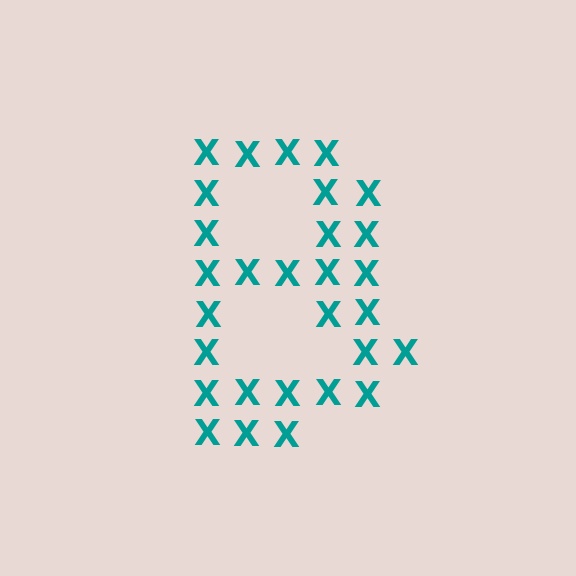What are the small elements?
The small elements are letter X's.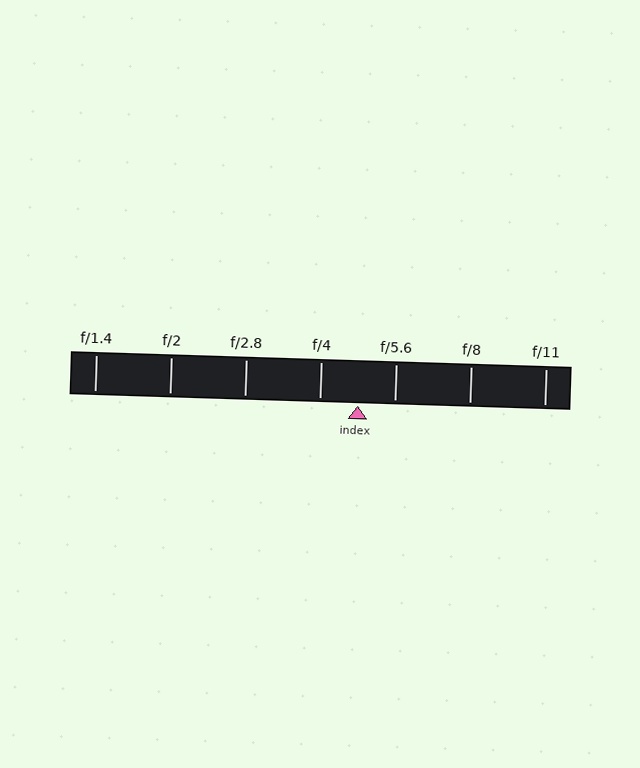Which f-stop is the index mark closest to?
The index mark is closest to f/5.6.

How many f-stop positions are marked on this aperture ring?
There are 7 f-stop positions marked.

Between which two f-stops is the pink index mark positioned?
The index mark is between f/4 and f/5.6.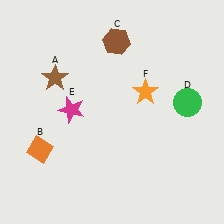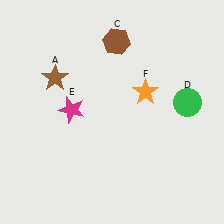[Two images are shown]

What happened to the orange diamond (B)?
The orange diamond (B) was removed in Image 2. It was in the bottom-left area of Image 1.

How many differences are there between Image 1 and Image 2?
There is 1 difference between the two images.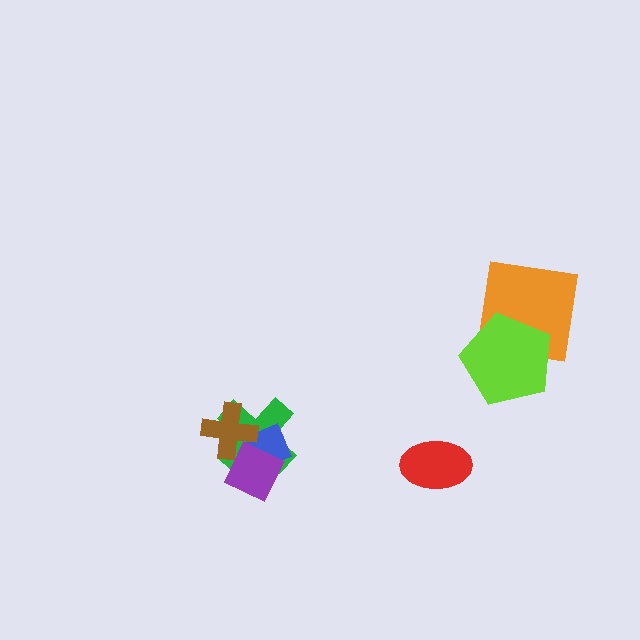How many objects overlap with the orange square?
1 object overlaps with the orange square.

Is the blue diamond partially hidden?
Yes, it is partially covered by another shape.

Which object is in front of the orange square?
The lime pentagon is in front of the orange square.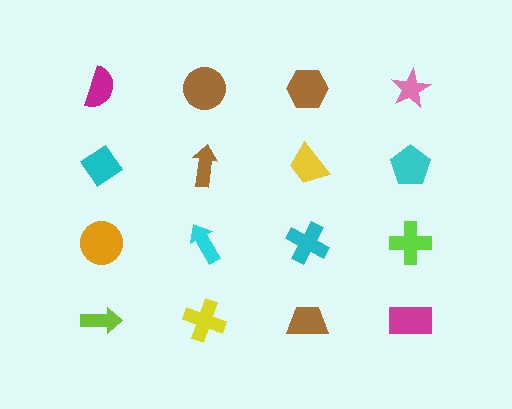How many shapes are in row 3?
4 shapes.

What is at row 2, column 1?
A cyan diamond.